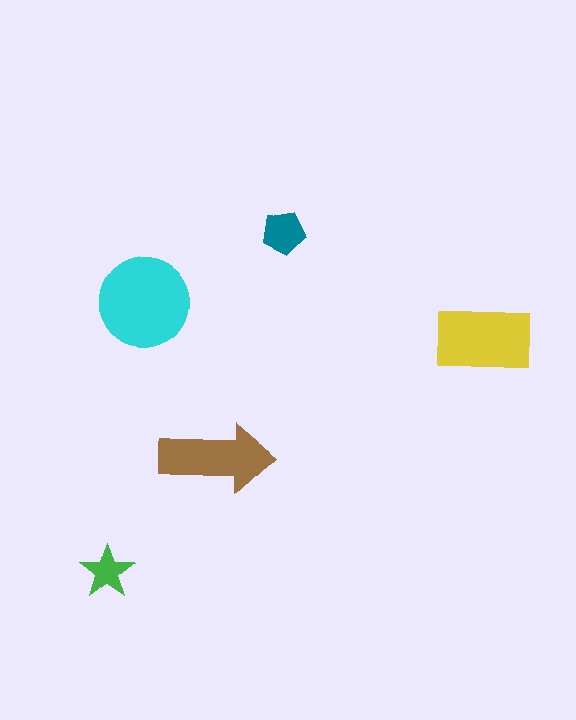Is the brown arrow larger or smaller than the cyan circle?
Smaller.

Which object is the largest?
The cyan circle.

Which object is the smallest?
The green star.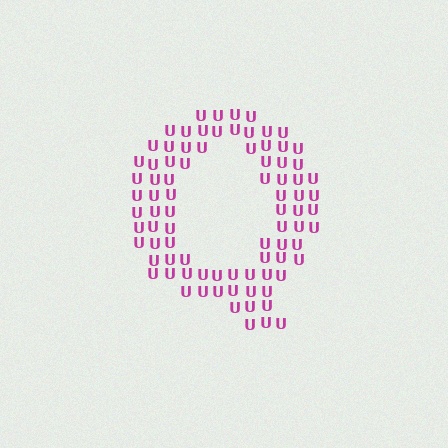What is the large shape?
The large shape is the letter Q.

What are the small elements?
The small elements are letter U's.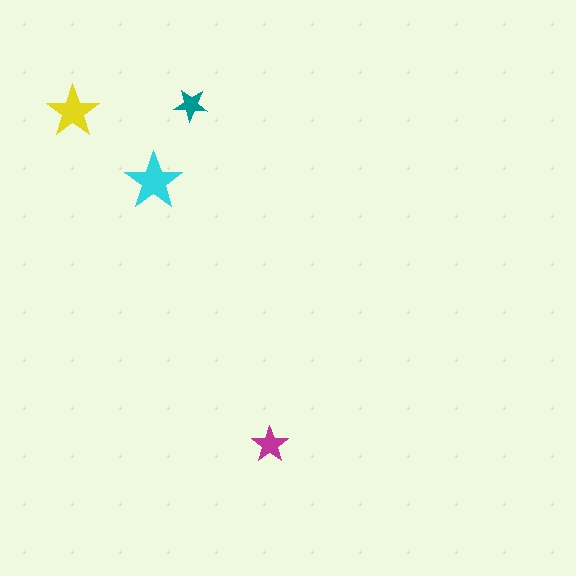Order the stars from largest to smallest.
the cyan one, the yellow one, the magenta one, the teal one.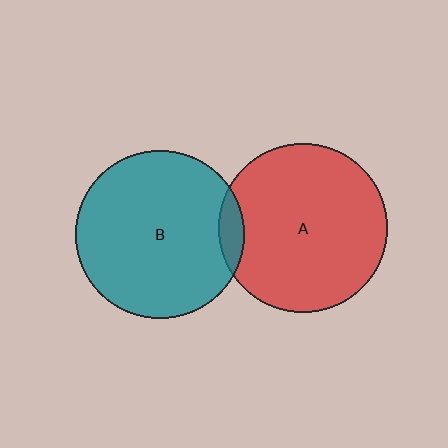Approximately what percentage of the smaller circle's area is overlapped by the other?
Approximately 5%.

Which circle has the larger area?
Circle A (red).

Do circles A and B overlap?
Yes.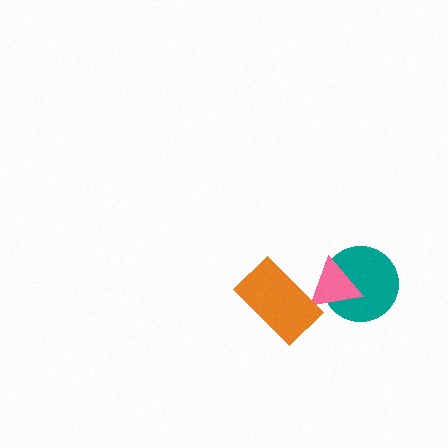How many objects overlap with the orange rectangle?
1 object overlaps with the orange rectangle.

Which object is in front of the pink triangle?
The orange rectangle is in front of the pink triangle.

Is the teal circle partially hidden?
Yes, it is partially covered by another shape.